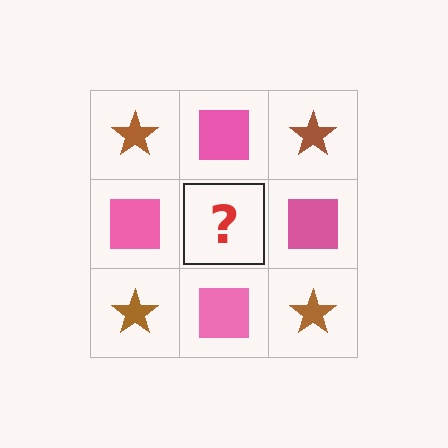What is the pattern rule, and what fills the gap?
The rule is that it alternates brown star and pink square in a checkerboard pattern. The gap should be filled with a brown star.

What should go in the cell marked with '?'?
The missing cell should contain a brown star.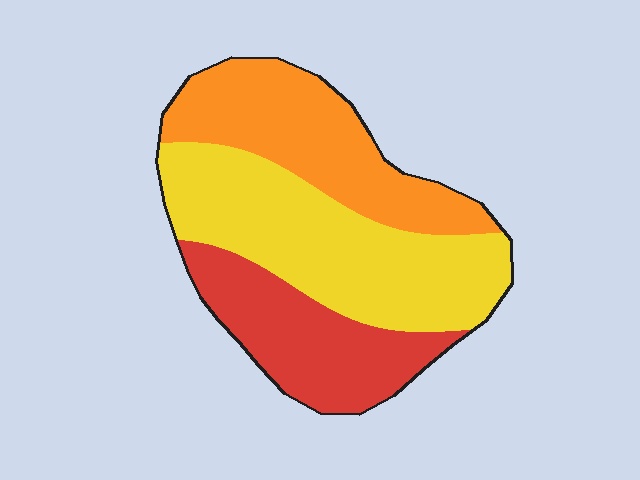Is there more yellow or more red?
Yellow.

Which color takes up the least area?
Red, at roughly 25%.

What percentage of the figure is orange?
Orange takes up between a sixth and a third of the figure.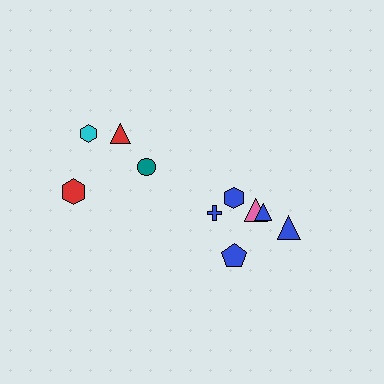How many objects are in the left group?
There are 4 objects.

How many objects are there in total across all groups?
There are 10 objects.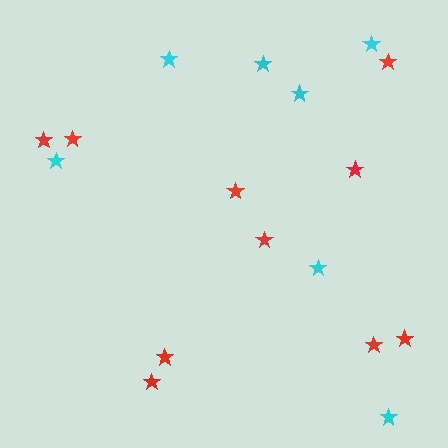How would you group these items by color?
There are 2 groups: one group of red stars (10) and one group of cyan stars (7).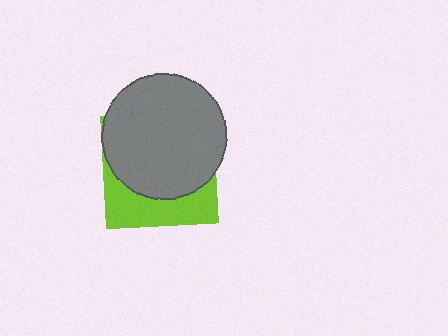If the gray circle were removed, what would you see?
You would see the complete lime square.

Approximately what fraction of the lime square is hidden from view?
Roughly 67% of the lime square is hidden behind the gray circle.